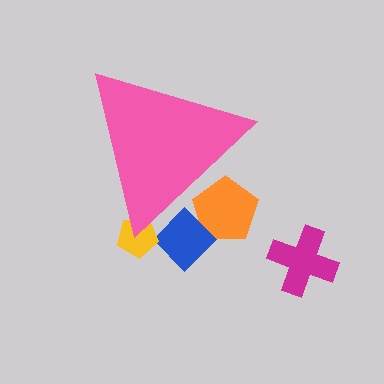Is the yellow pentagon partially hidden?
Yes, the yellow pentagon is partially hidden behind the pink triangle.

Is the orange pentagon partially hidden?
Yes, the orange pentagon is partially hidden behind the pink triangle.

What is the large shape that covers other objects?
A pink triangle.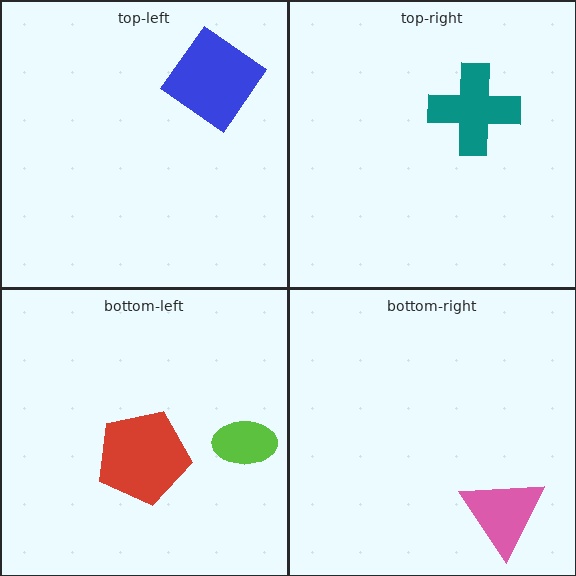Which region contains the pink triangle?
The bottom-right region.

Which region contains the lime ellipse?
The bottom-left region.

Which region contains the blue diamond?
The top-left region.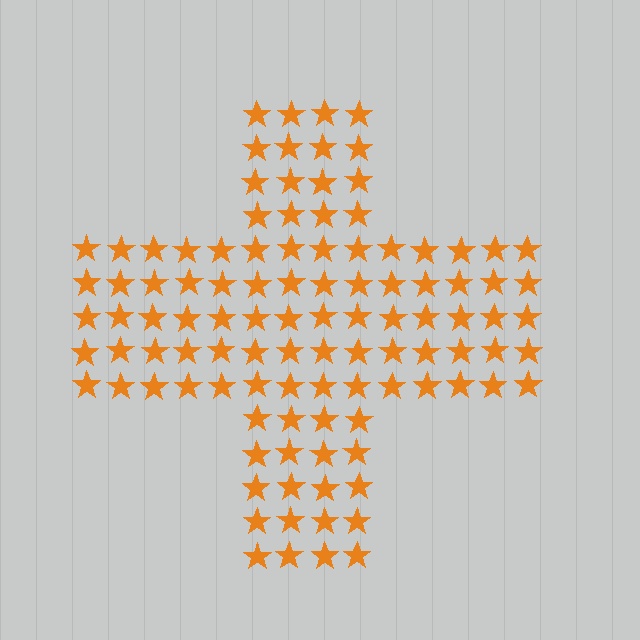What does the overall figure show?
The overall figure shows a cross.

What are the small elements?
The small elements are stars.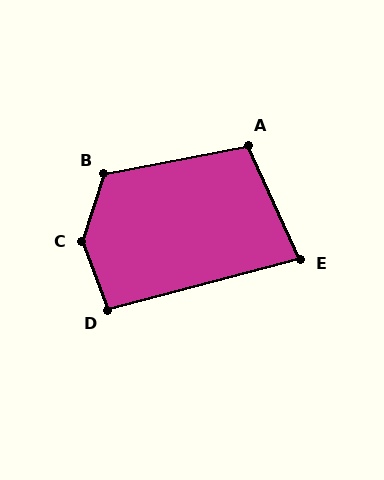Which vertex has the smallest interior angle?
E, at approximately 80 degrees.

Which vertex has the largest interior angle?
C, at approximately 142 degrees.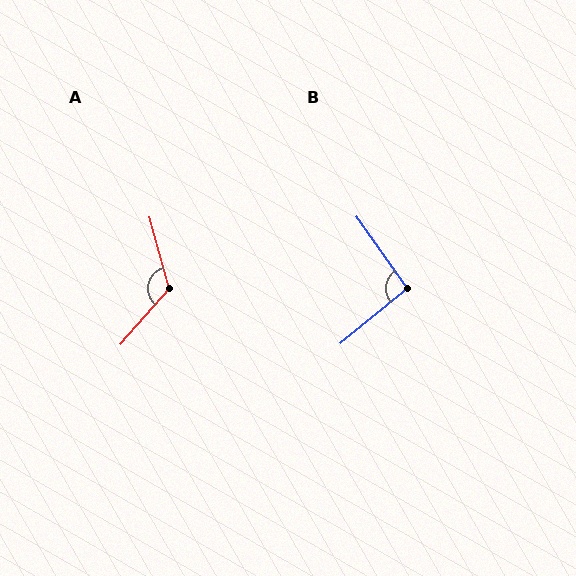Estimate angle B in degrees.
Approximately 94 degrees.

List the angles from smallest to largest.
B (94°), A (123°).